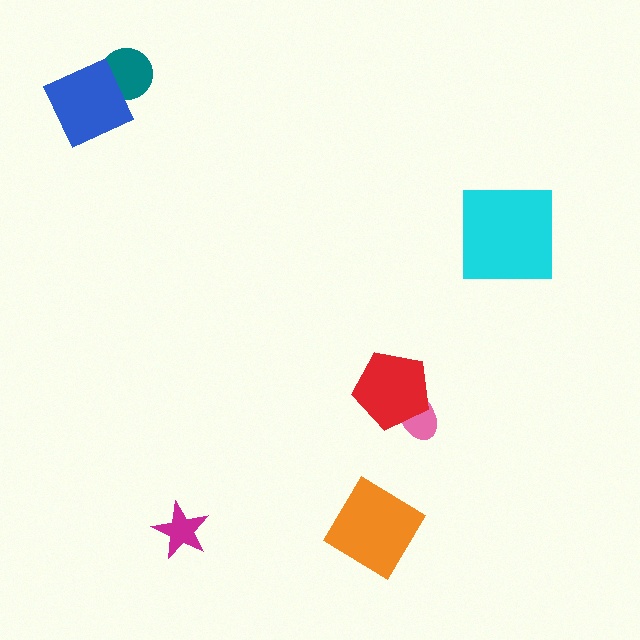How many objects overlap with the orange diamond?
0 objects overlap with the orange diamond.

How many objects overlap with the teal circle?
1 object overlaps with the teal circle.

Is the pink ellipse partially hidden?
Yes, it is partially covered by another shape.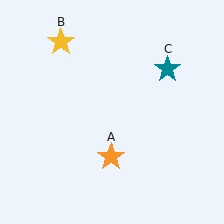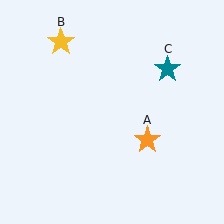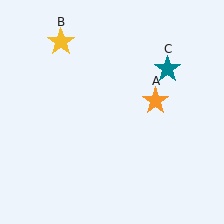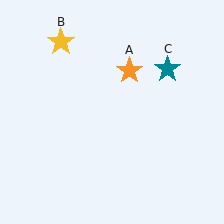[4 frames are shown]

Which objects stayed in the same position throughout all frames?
Yellow star (object B) and teal star (object C) remained stationary.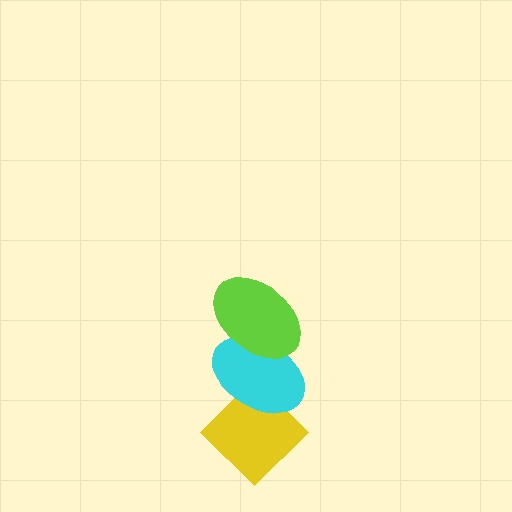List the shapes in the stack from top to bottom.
From top to bottom: the lime ellipse, the cyan ellipse, the yellow diamond.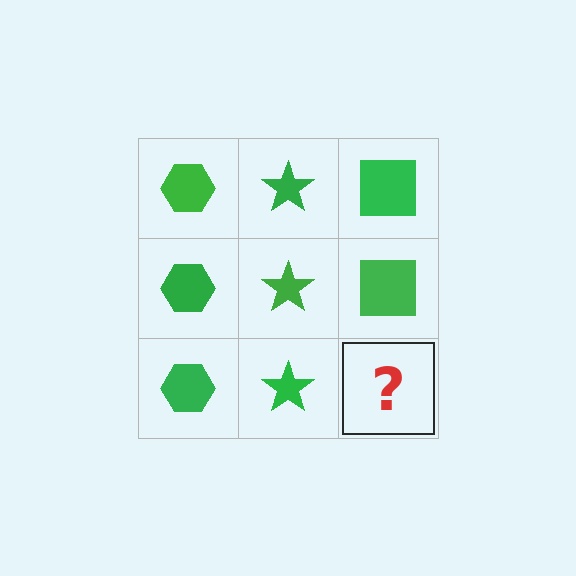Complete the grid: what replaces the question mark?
The question mark should be replaced with a green square.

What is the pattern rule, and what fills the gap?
The rule is that each column has a consistent shape. The gap should be filled with a green square.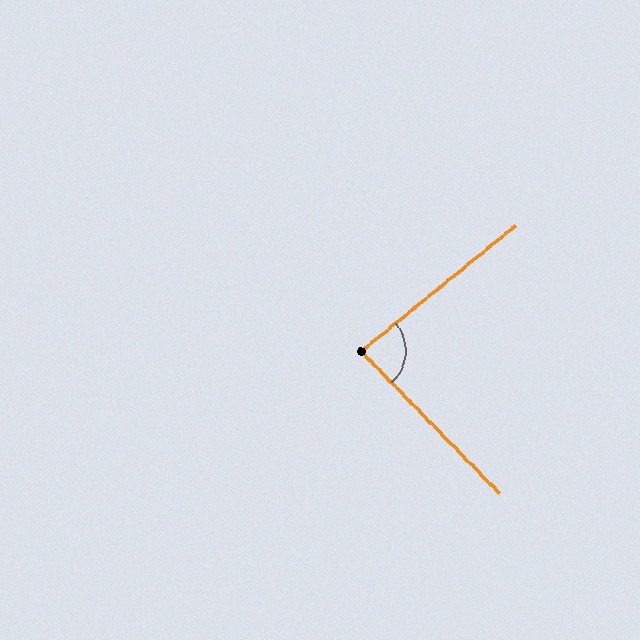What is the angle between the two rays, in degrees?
Approximately 85 degrees.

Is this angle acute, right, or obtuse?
It is approximately a right angle.